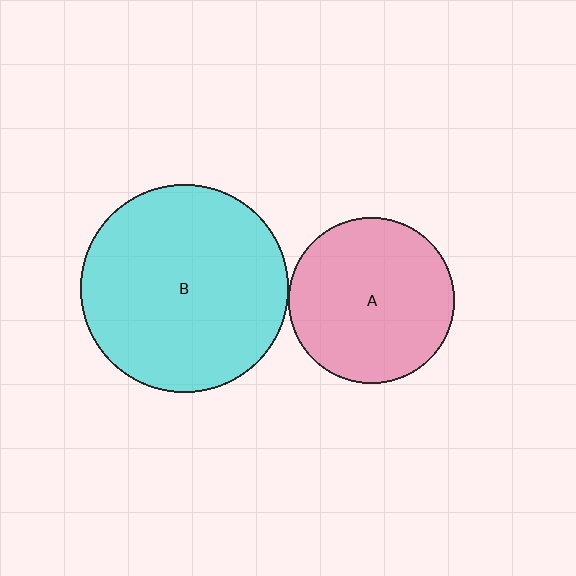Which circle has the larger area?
Circle B (cyan).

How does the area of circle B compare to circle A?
Approximately 1.6 times.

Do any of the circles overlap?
No, none of the circles overlap.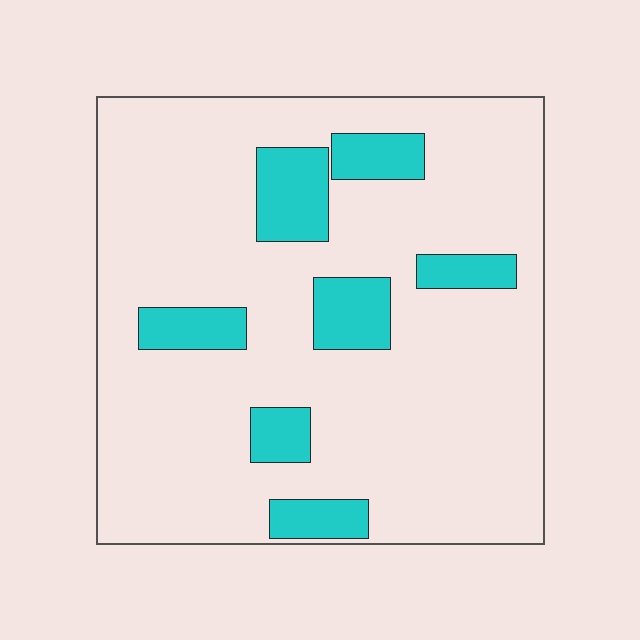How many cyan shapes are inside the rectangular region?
7.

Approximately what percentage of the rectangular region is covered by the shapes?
Approximately 15%.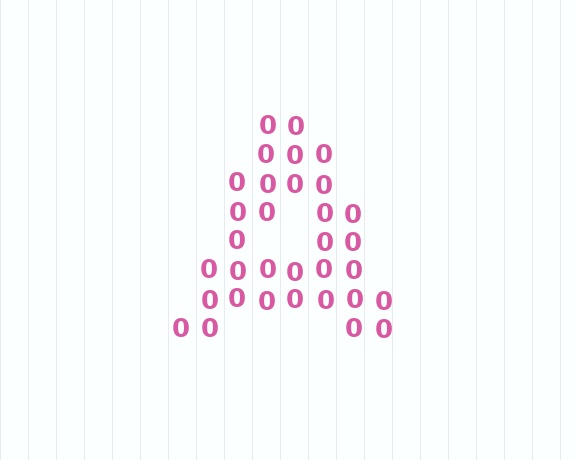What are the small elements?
The small elements are digit 0's.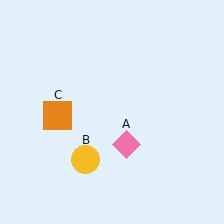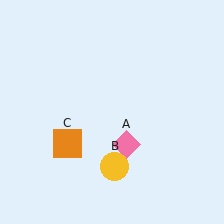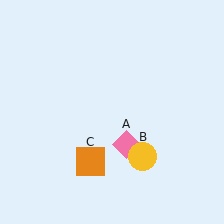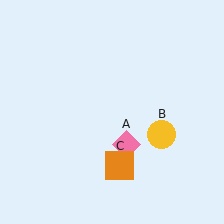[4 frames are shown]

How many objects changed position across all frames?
2 objects changed position: yellow circle (object B), orange square (object C).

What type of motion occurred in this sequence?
The yellow circle (object B), orange square (object C) rotated counterclockwise around the center of the scene.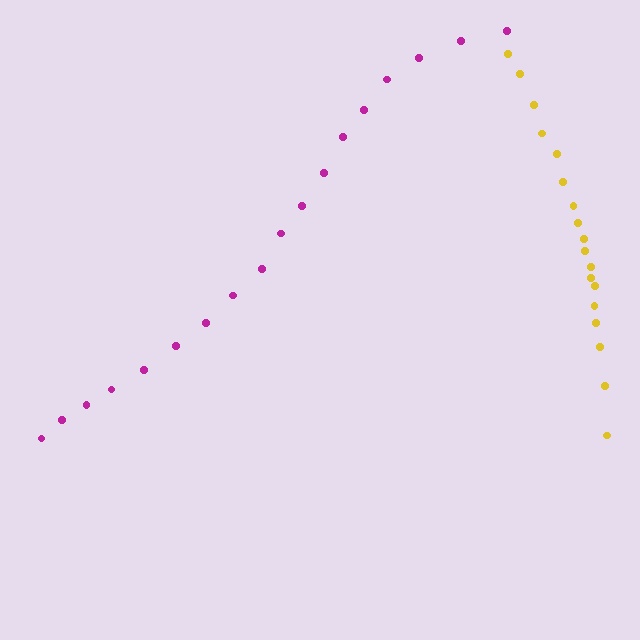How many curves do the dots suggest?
There are 2 distinct paths.